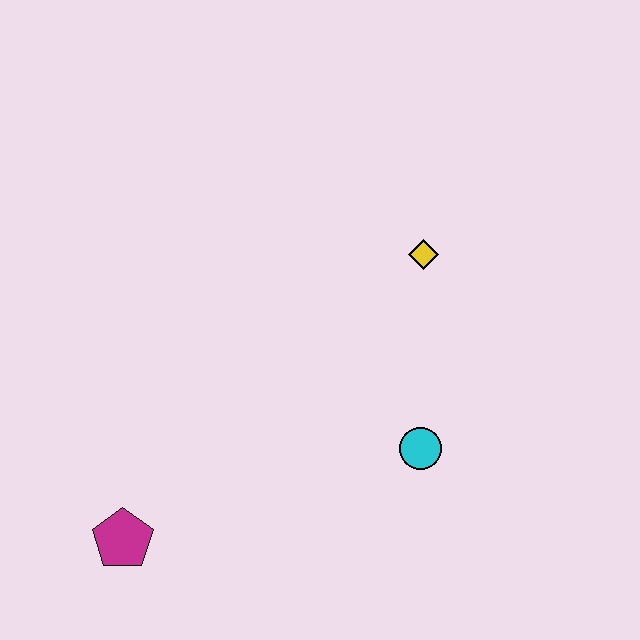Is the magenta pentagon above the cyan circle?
No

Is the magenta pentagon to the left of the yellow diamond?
Yes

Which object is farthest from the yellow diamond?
The magenta pentagon is farthest from the yellow diamond.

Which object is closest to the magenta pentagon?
The cyan circle is closest to the magenta pentagon.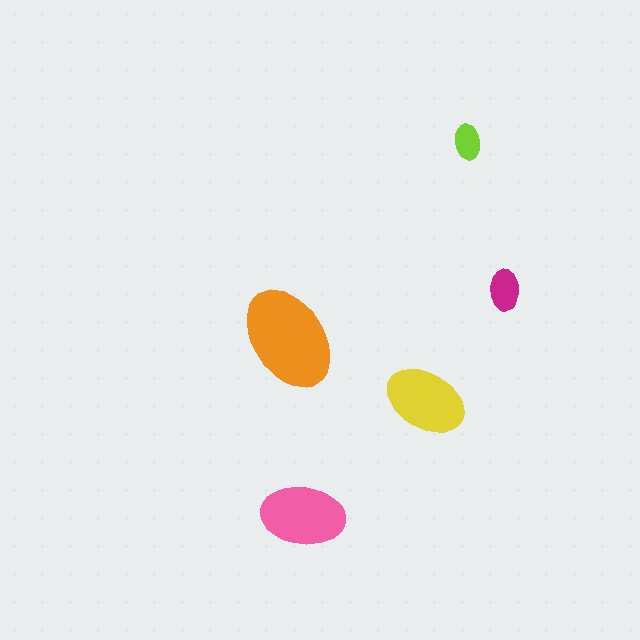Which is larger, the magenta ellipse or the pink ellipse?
The pink one.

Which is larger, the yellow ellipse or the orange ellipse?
The orange one.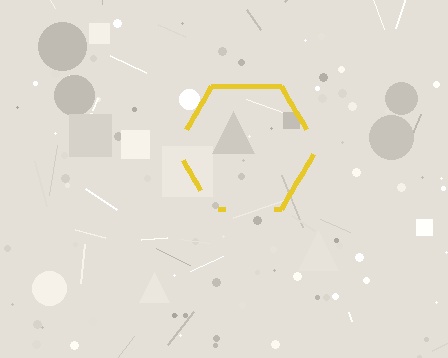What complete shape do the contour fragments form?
The contour fragments form a hexagon.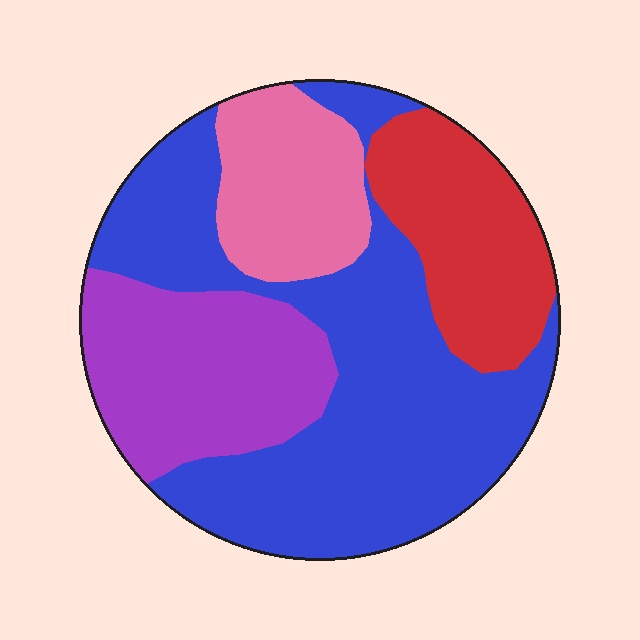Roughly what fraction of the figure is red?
Red takes up between a sixth and a third of the figure.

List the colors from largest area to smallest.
From largest to smallest: blue, purple, red, pink.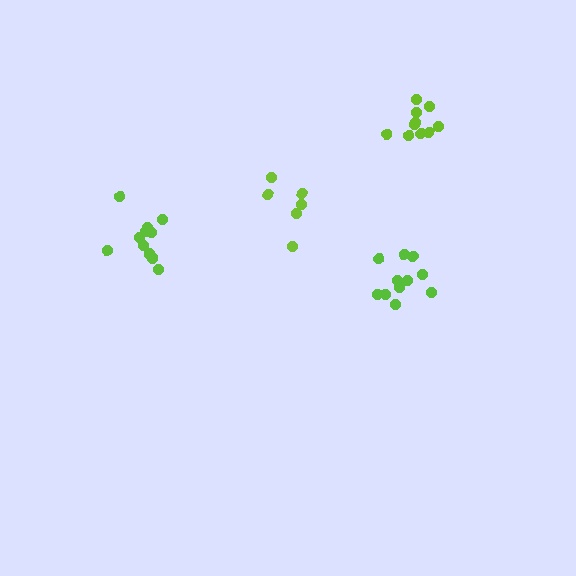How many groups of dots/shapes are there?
There are 4 groups.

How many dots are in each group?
Group 1: 10 dots, Group 2: 6 dots, Group 3: 11 dots, Group 4: 11 dots (38 total).